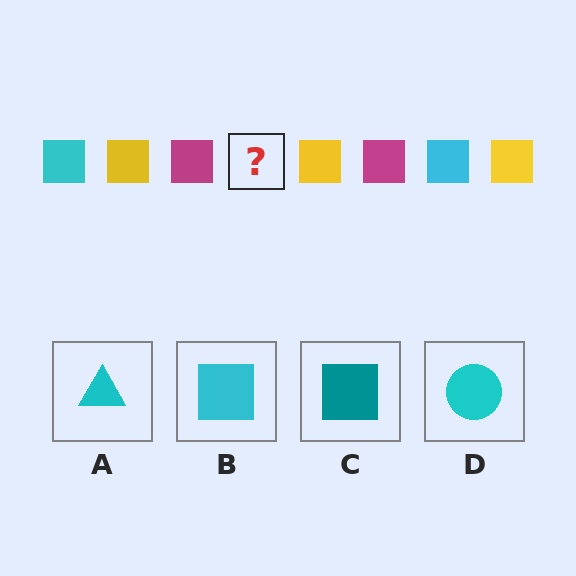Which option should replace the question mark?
Option B.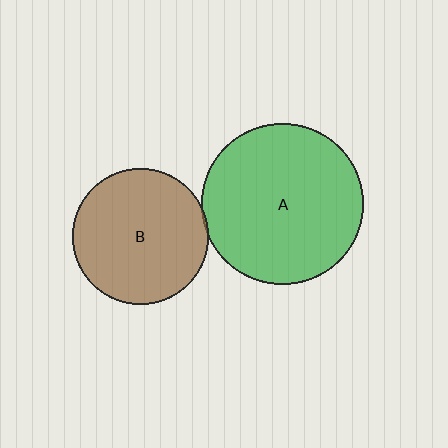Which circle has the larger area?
Circle A (green).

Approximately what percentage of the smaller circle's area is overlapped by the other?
Approximately 5%.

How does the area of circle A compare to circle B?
Approximately 1.4 times.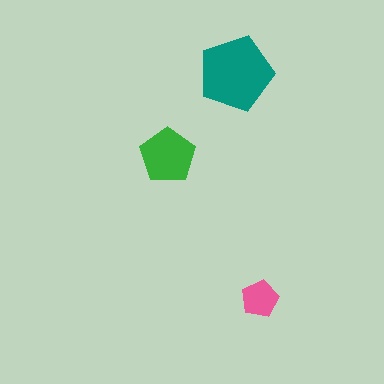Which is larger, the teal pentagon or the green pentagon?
The teal one.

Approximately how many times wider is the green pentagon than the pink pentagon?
About 1.5 times wider.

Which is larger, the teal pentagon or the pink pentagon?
The teal one.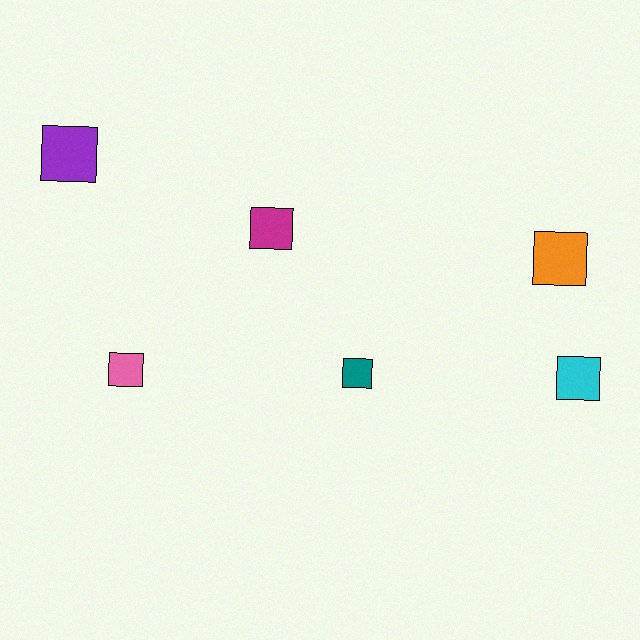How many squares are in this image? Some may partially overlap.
There are 6 squares.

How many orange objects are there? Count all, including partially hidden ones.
There is 1 orange object.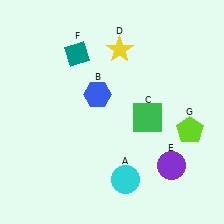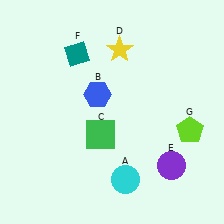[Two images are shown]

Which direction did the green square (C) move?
The green square (C) moved left.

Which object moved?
The green square (C) moved left.